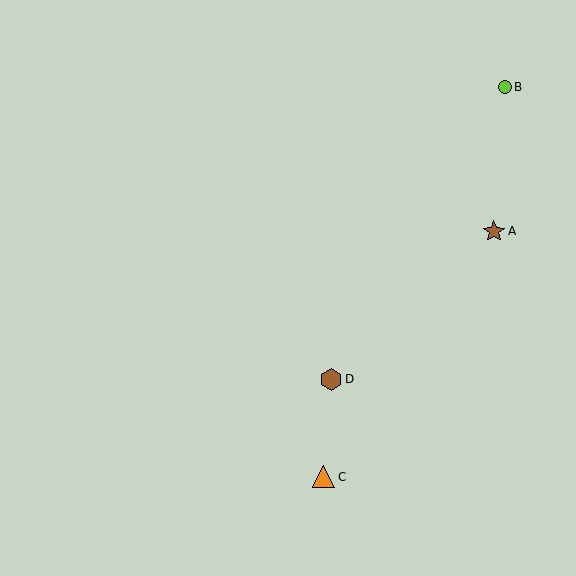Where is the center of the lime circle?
The center of the lime circle is at (505, 87).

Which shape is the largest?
The orange triangle (labeled C) is the largest.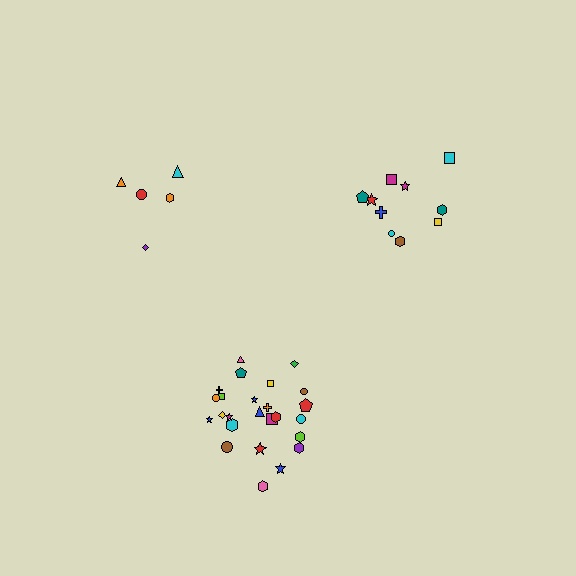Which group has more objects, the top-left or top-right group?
The top-right group.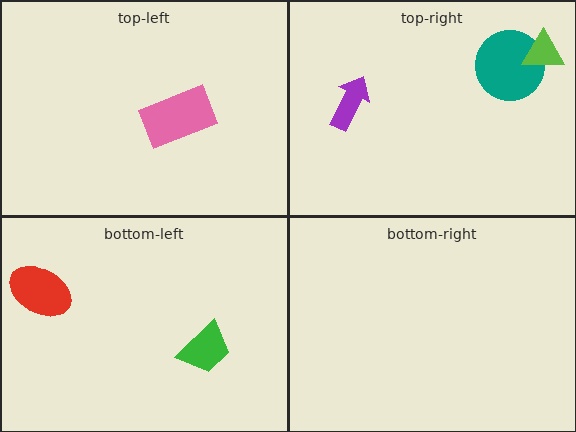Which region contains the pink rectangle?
The top-left region.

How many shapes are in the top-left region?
1.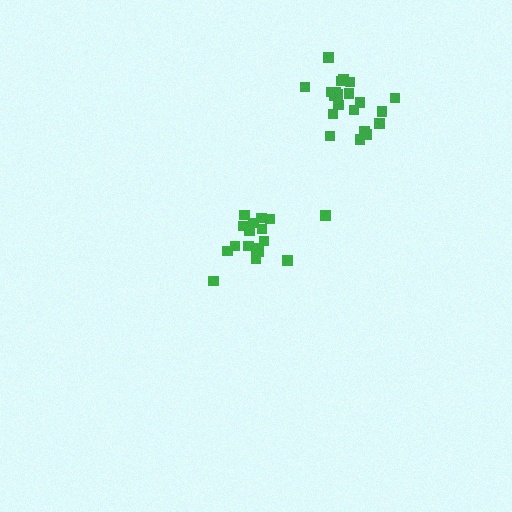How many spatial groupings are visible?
There are 2 spatial groupings.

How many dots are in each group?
Group 1: 18 dots, Group 2: 21 dots (39 total).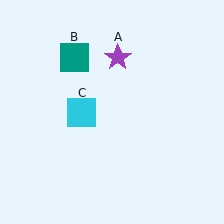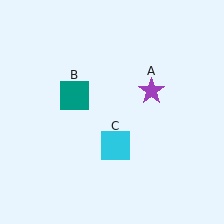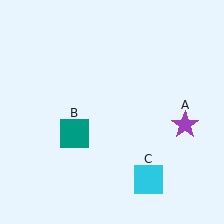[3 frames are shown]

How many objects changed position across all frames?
3 objects changed position: purple star (object A), teal square (object B), cyan square (object C).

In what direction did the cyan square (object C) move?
The cyan square (object C) moved down and to the right.